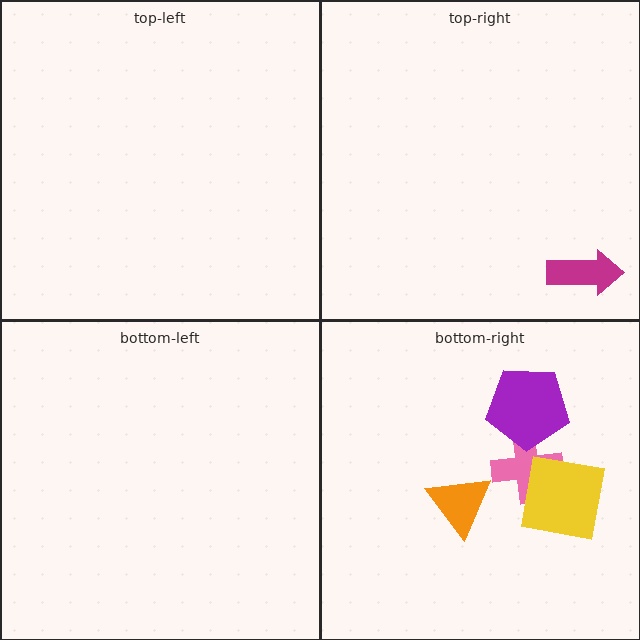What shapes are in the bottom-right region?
The orange triangle, the pink cross, the purple pentagon, the yellow square.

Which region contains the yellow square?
The bottom-right region.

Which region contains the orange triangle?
The bottom-right region.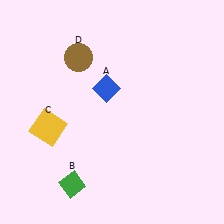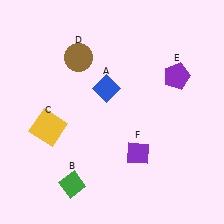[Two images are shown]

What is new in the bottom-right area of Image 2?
A purple diamond (F) was added in the bottom-right area of Image 2.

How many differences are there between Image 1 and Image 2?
There are 2 differences between the two images.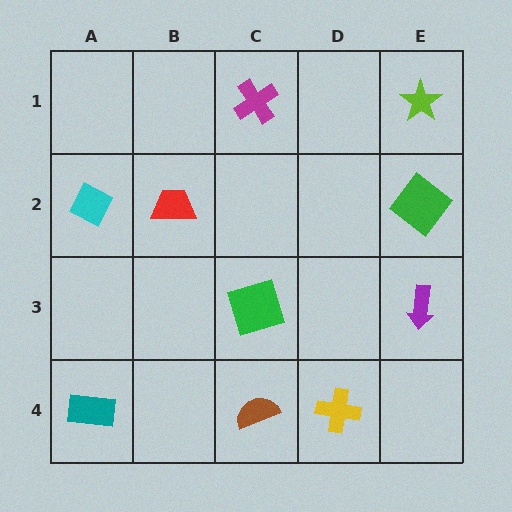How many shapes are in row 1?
2 shapes.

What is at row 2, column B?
A red trapezoid.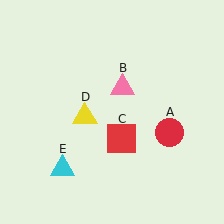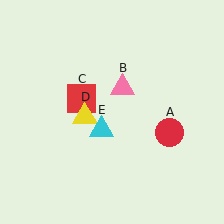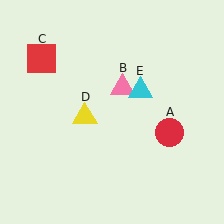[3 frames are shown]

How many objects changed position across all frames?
2 objects changed position: red square (object C), cyan triangle (object E).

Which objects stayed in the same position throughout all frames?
Red circle (object A) and pink triangle (object B) and yellow triangle (object D) remained stationary.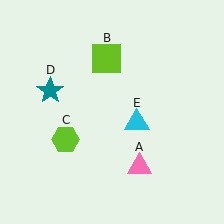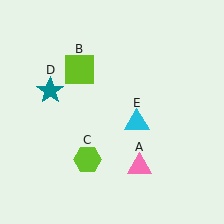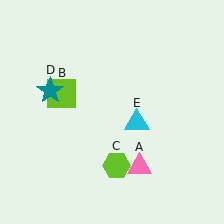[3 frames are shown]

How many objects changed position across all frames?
2 objects changed position: lime square (object B), lime hexagon (object C).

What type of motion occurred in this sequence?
The lime square (object B), lime hexagon (object C) rotated counterclockwise around the center of the scene.